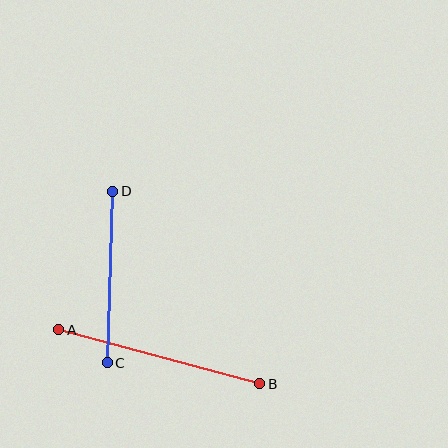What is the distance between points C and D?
The distance is approximately 171 pixels.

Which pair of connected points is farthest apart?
Points A and B are farthest apart.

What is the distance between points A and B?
The distance is approximately 208 pixels.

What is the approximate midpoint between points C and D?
The midpoint is at approximately (110, 277) pixels.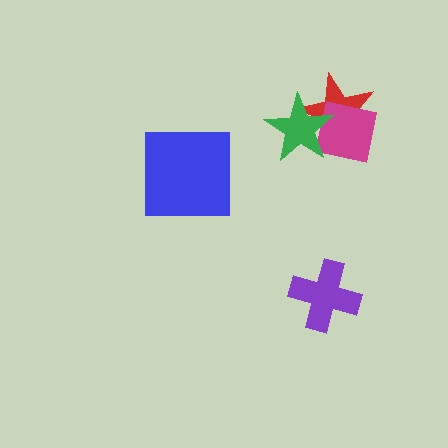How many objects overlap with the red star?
2 objects overlap with the red star.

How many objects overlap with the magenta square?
2 objects overlap with the magenta square.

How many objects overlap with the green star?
2 objects overlap with the green star.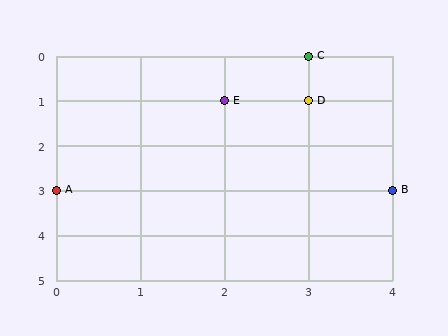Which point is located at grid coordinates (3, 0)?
Point C is at (3, 0).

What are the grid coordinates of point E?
Point E is at grid coordinates (2, 1).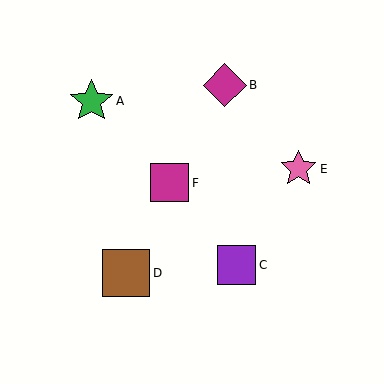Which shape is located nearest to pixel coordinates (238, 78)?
The magenta diamond (labeled B) at (225, 85) is nearest to that location.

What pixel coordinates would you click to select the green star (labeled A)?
Click at (92, 101) to select the green star A.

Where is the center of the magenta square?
The center of the magenta square is at (170, 183).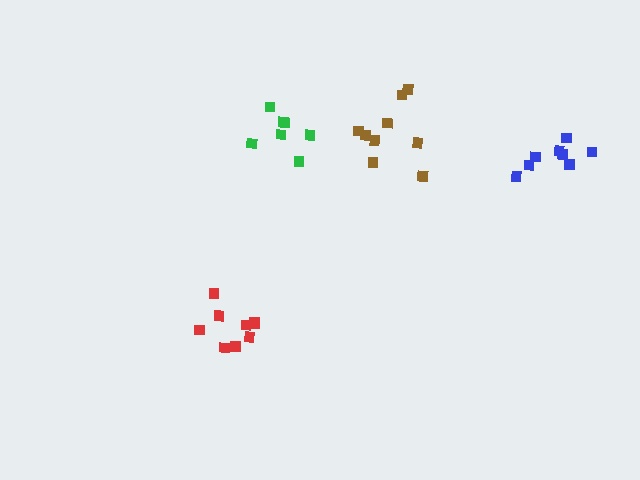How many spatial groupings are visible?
There are 4 spatial groupings.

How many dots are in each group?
Group 1: 8 dots, Group 2: 9 dots, Group 3: 9 dots, Group 4: 7 dots (33 total).